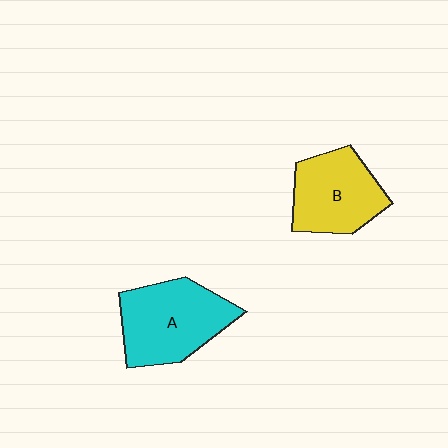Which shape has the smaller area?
Shape B (yellow).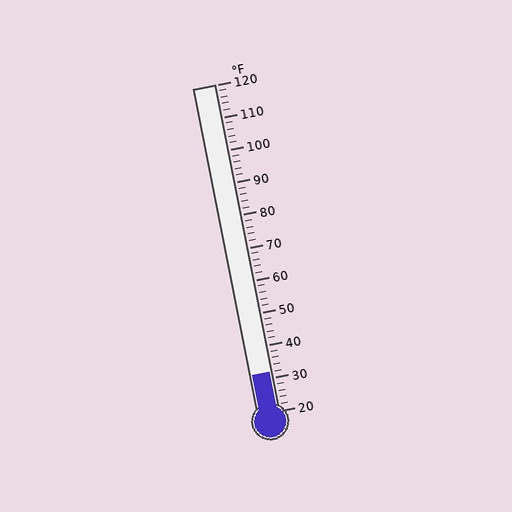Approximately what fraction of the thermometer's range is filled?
The thermometer is filled to approximately 10% of its range.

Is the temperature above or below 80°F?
The temperature is below 80°F.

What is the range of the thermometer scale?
The thermometer scale ranges from 20°F to 120°F.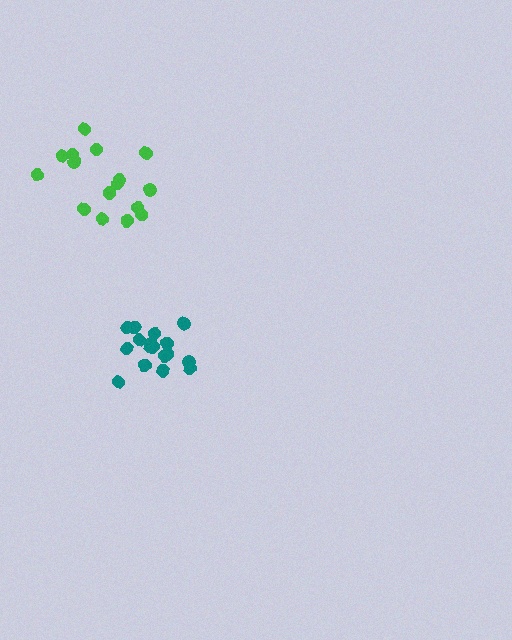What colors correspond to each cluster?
The clusters are colored: teal, green.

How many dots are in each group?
Group 1: 17 dots, Group 2: 16 dots (33 total).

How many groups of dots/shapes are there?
There are 2 groups.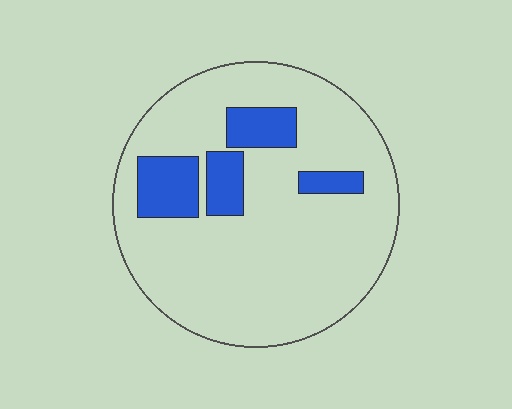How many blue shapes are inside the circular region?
4.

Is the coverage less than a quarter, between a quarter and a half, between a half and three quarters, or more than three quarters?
Less than a quarter.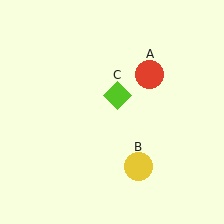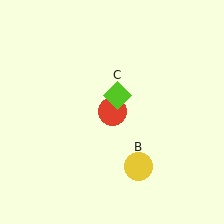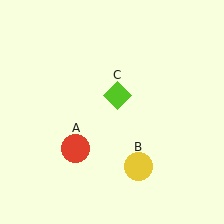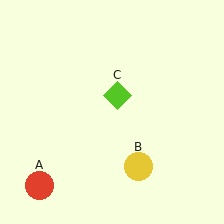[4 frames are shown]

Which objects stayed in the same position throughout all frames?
Yellow circle (object B) and lime diamond (object C) remained stationary.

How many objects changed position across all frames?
1 object changed position: red circle (object A).